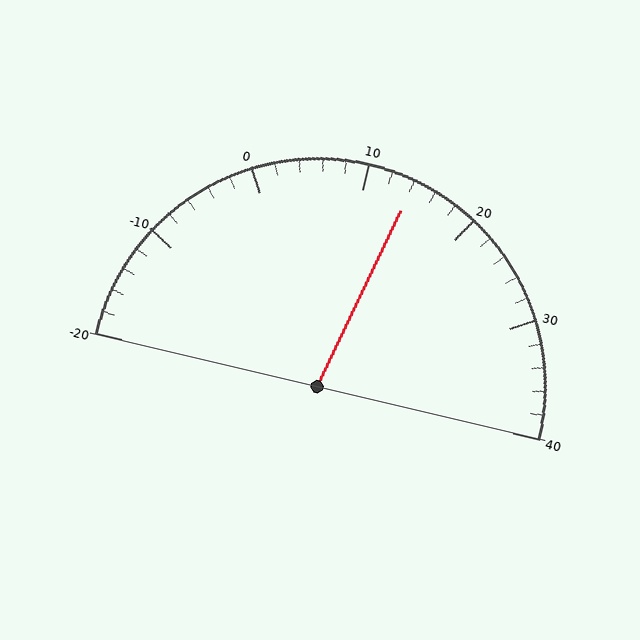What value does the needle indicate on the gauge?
The needle indicates approximately 14.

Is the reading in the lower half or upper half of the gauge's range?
The reading is in the upper half of the range (-20 to 40).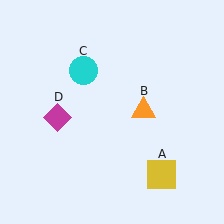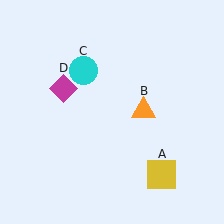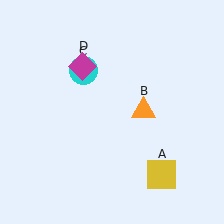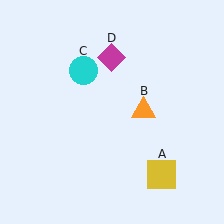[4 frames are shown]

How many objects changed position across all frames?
1 object changed position: magenta diamond (object D).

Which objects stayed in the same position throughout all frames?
Yellow square (object A) and orange triangle (object B) and cyan circle (object C) remained stationary.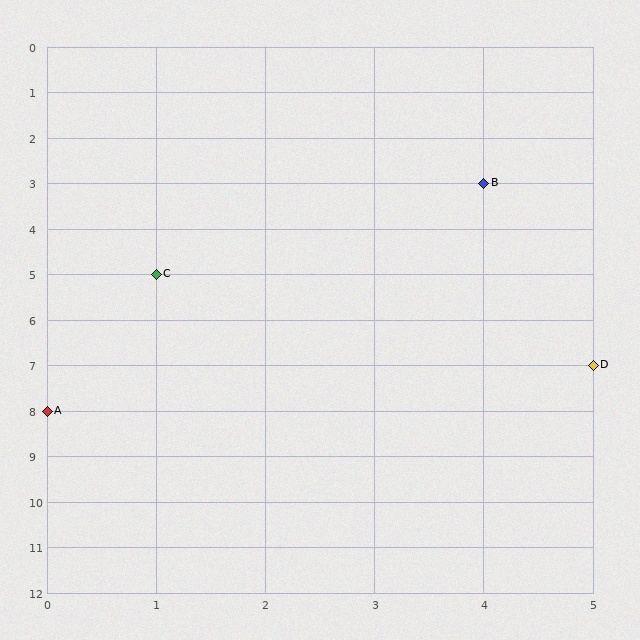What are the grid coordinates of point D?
Point D is at grid coordinates (5, 7).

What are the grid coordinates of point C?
Point C is at grid coordinates (1, 5).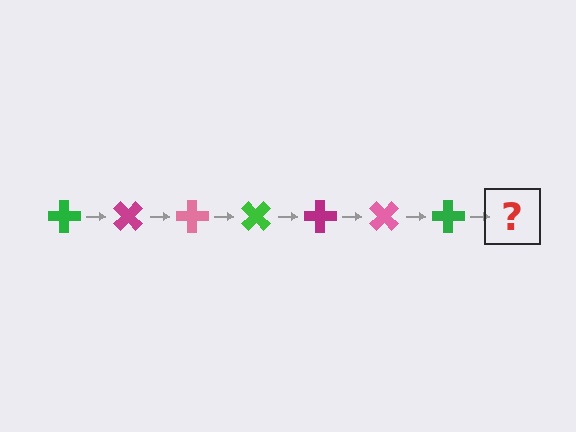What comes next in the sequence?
The next element should be a magenta cross, rotated 315 degrees from the start.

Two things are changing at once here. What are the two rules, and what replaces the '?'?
The two rules are that it rotates 45 degrees each step and the color cycles through green, magenta, and pink. The '?' should be a magenta cross, rotated 315 degrees from the start.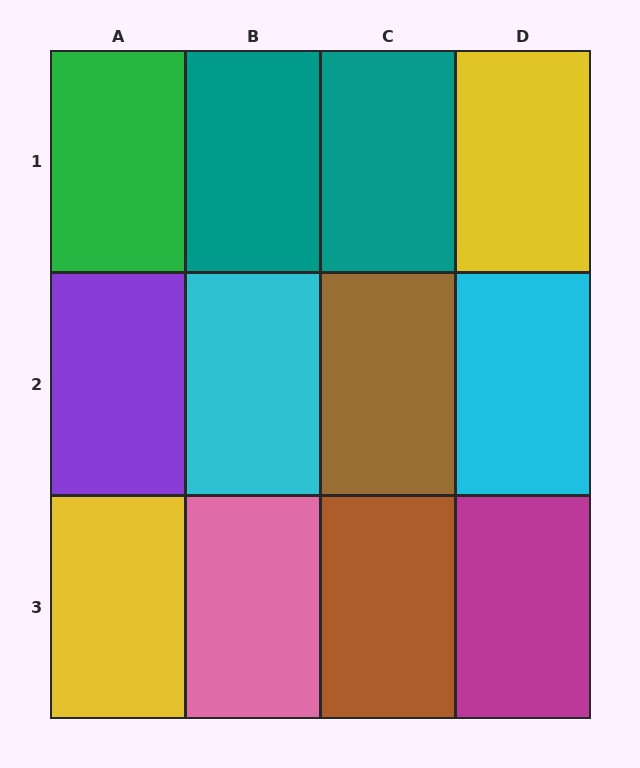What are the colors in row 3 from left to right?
Yellow, pink, brown, magenta.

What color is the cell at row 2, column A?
Purple.